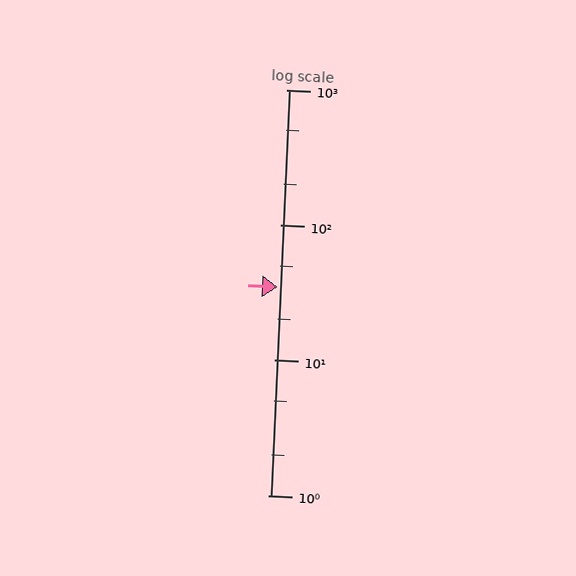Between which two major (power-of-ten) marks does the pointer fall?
The pointer is between 10 and 100.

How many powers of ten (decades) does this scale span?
The scale spans 3 decades, from 1 to 1000.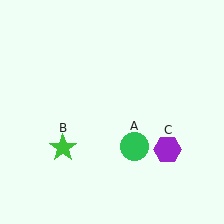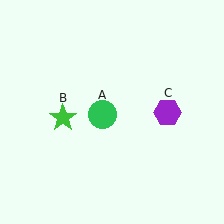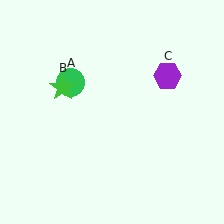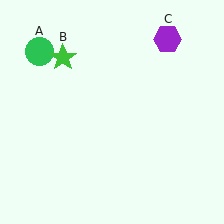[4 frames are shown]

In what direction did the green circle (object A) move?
The green circle (object A) moved up and to the left.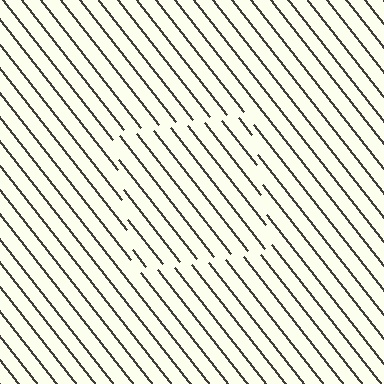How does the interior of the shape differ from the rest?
The interior of the shape contains the same grating, shifted by half a period — the contour is defined by the phase discontinuity where line-ends from the inner and outer gratings abut.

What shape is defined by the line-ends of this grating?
An illusory square. The interior of the shape contains the same grating, shifted by half a period — the contour is defined by the phase discontinuity where line-ends from the inner and outer gratings abut.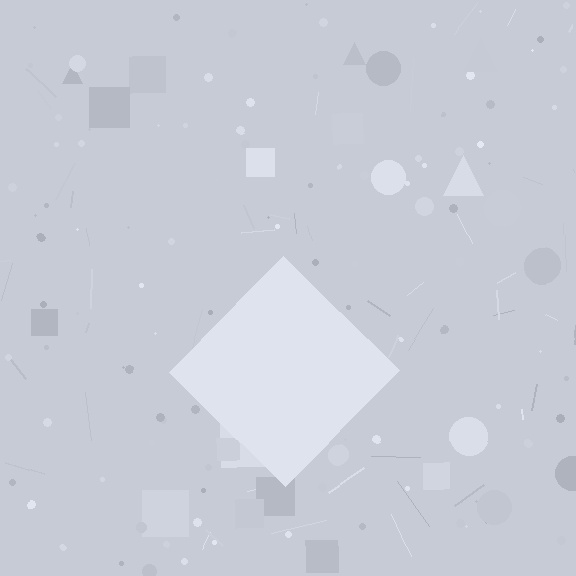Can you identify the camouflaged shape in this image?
The camouflaged shape is a diamond.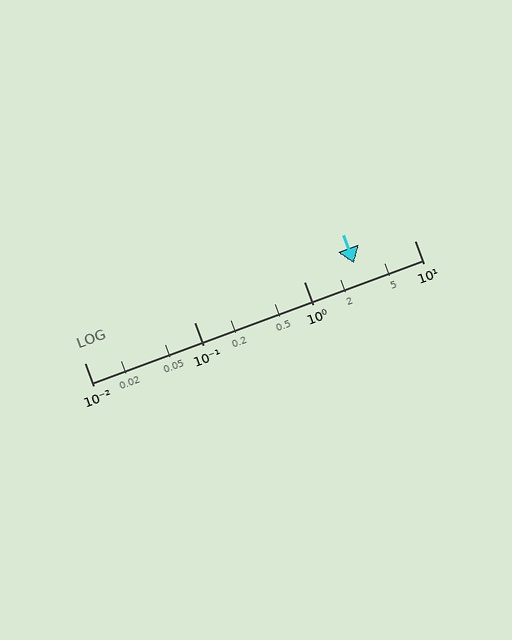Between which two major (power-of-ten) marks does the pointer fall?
The pointer is between 1 and 10.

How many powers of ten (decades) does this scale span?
The scale spans 3 decades, from 0.01 to 10.